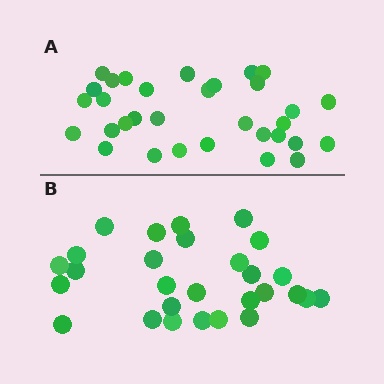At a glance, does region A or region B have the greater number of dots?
Region A (the top region) has more dots.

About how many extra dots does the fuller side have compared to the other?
Region A has about 4 more dots than region B.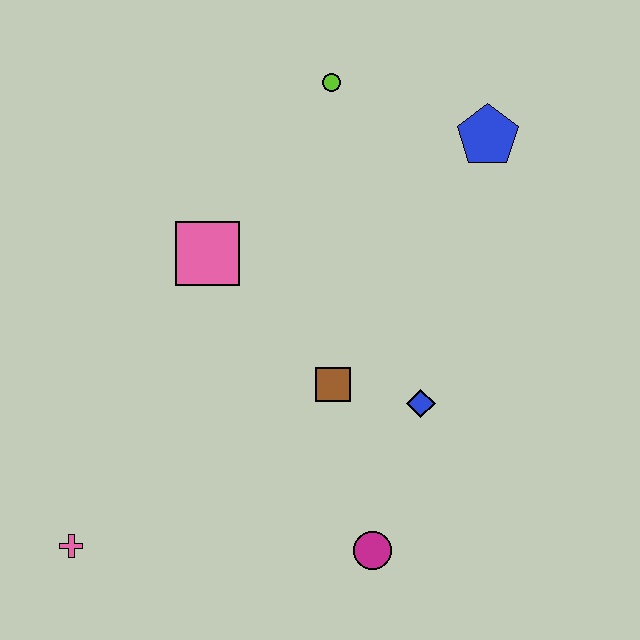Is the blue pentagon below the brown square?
No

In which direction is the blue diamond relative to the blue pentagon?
The blue diamond is below the blue pentagon.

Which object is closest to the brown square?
The blue diamond is closest to the brown square.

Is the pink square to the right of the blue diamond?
No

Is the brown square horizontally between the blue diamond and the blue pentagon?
No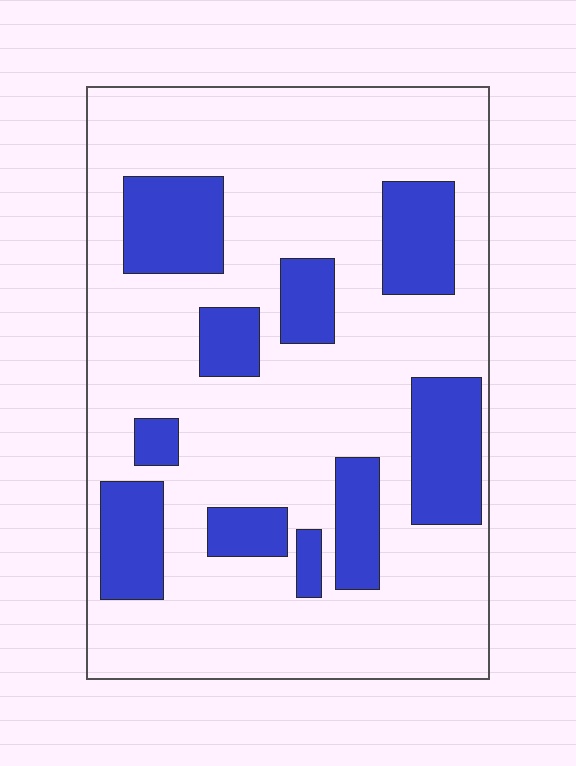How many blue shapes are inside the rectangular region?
10.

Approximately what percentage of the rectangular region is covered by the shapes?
Approximately 25%.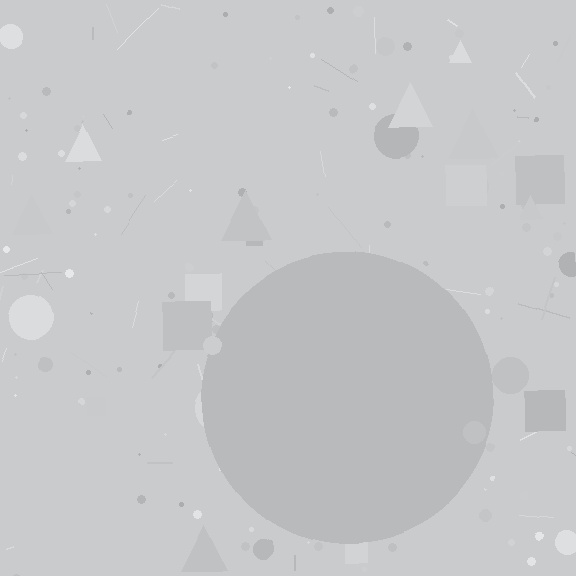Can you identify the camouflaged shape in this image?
The camouflaged shape is a circle.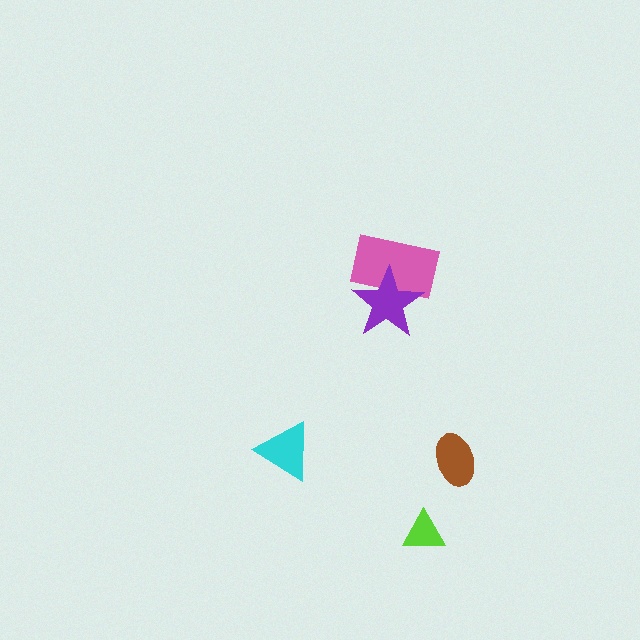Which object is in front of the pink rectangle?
The purple star is in front of the pink rectangle.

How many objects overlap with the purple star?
1 object overlaps with the purple star.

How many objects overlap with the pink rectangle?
1 object overlaps with the pink rectangle.